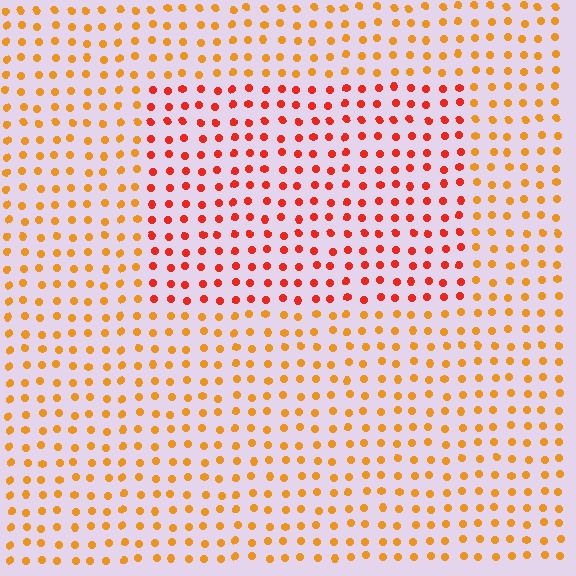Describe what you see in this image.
The image is filled with small orange elements in a uniform arrangement. A rectangle-shaped region is visible where the elements are tinted to a slightly different hue, forming a subtle color boundary.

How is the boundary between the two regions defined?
The boundary is defined purely by a slight shift in hue (about 33 degrees). Spacing, size, and orientation are identical on both sides.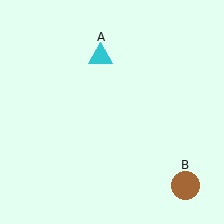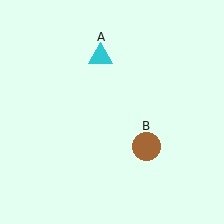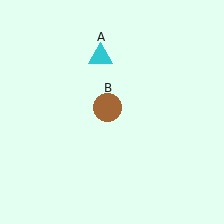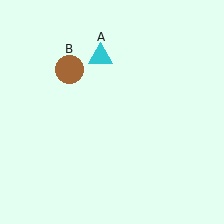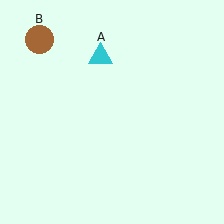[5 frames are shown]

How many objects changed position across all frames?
1 object changed position: brown circle (object B).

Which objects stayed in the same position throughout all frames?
Cyan triangle (object A) remained stationary.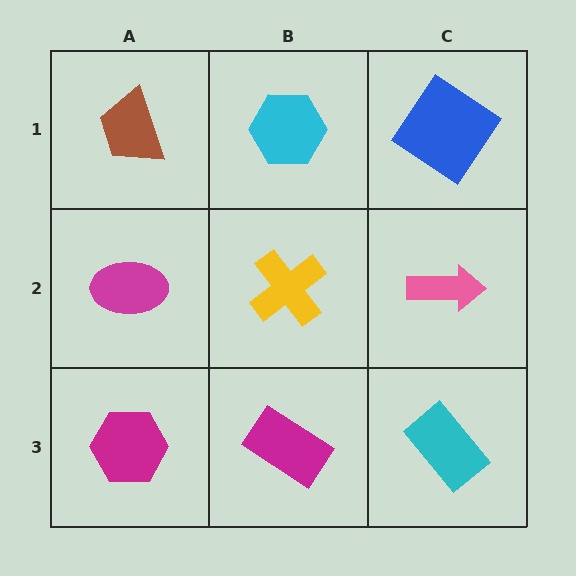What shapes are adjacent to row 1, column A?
A magenta ellipse (row 2, column A), a cyan hexagon (row 1, column B).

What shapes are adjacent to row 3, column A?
A magenta ellipse (row 2, column A), a magenta rectangle (row 3, column B).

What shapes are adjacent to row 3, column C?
A pink arrow (row 2, column C), a magenta rectangle (row 3, column B).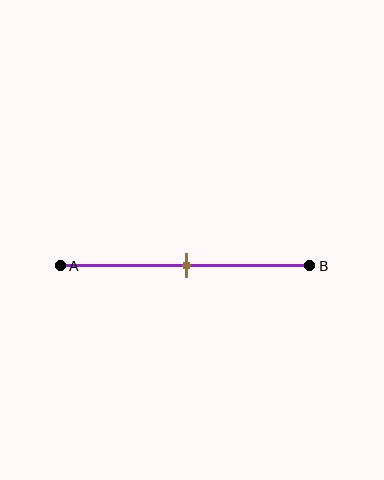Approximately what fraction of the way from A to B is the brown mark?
The brown mark is approximately 50% of the way from A to B.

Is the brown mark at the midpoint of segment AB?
Yes, the mark is approximately at the midpoint.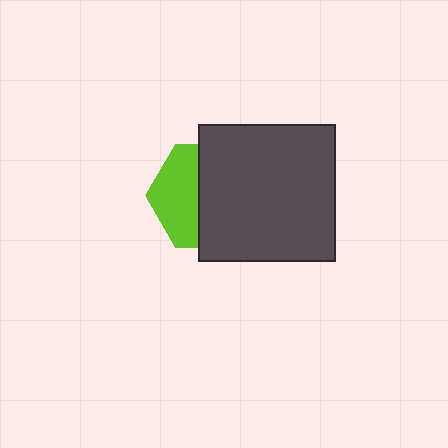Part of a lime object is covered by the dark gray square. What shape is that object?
It is a hexagon.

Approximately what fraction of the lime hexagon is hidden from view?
Roughly 59% of the lime hexagon is hidden behind the dark gray square.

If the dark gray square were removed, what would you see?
You would see the complete lime hexagon.